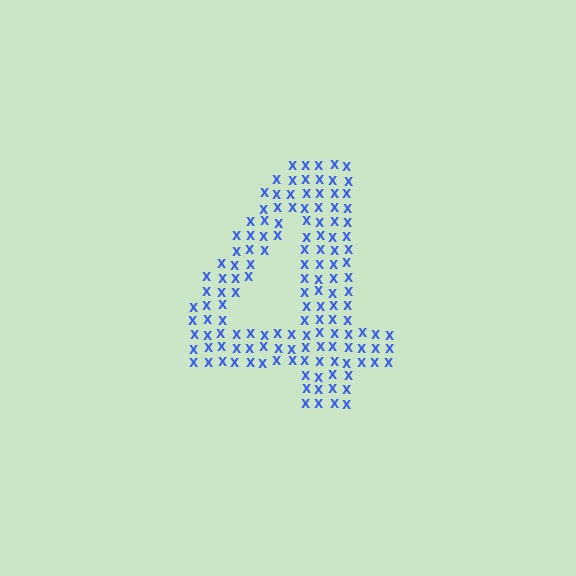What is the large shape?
The large shape is the digit 4.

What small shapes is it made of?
It is made of small letter X's.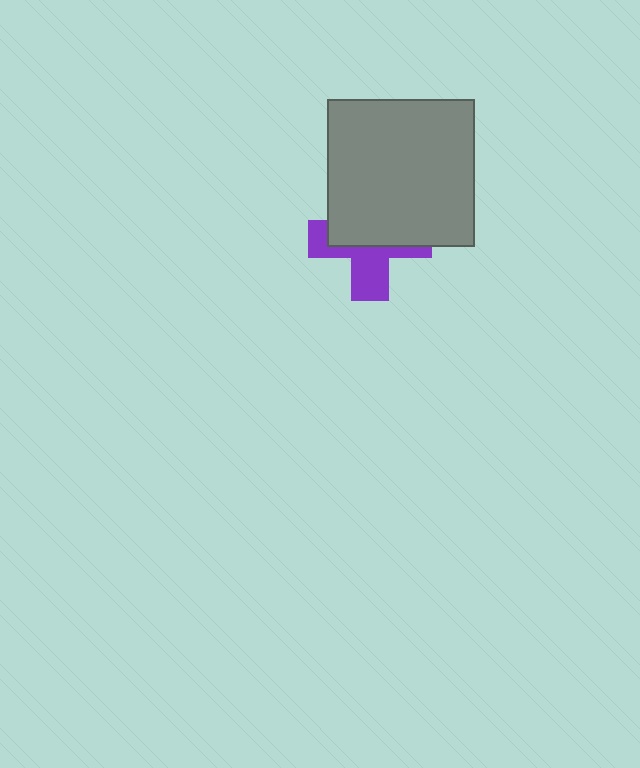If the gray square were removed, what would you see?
You would see the complete purple cross.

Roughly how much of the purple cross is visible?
A small part of it is visible (roughly 44%).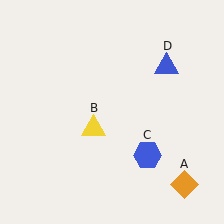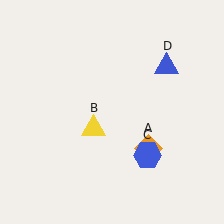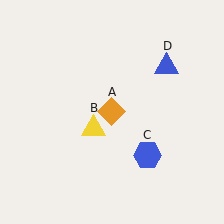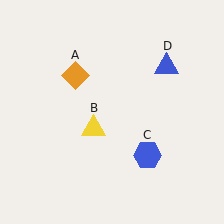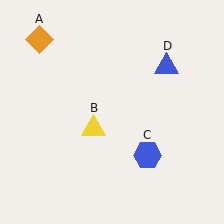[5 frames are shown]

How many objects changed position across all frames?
1 object changed position: orange diamond (object A).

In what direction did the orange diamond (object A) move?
The orange diamond (object A) moved up and to the left.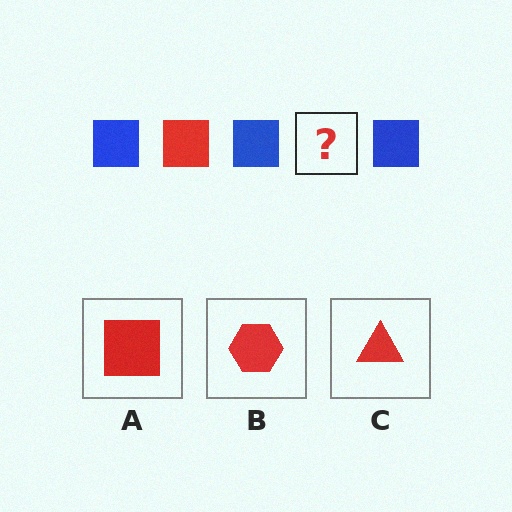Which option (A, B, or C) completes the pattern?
A.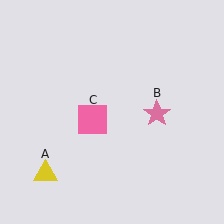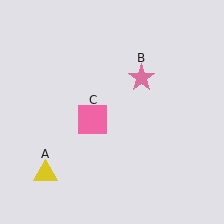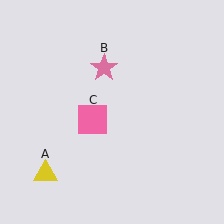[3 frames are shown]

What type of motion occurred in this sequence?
The pink star (object B) rotated counterclockwise around the center of the scene.